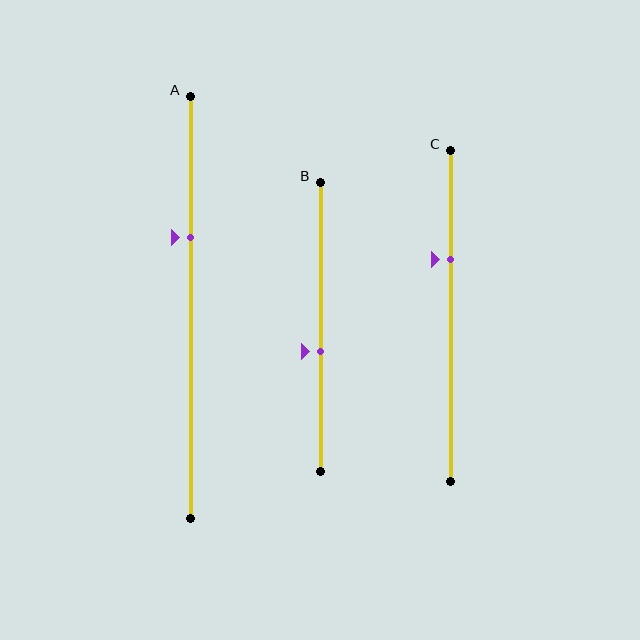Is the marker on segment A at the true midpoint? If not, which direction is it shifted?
No, the marker on segment A is shifted upward by about 17% of the segment length.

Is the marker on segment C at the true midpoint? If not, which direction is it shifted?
No, the marker on segment C is shifted upward by about 17% of the segment length.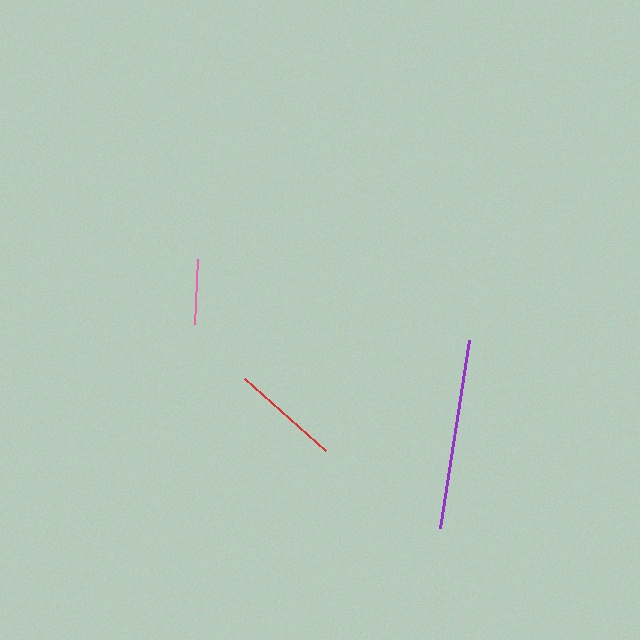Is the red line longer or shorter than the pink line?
The red line is longer than the pink line.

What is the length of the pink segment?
The pink segment is approximately 65 pixels long.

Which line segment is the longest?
The purple line is the longest at approximately 190 pixels.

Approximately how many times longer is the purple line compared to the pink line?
The purple line is approximately 2.9 times the length of the pink line.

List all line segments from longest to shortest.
From longest to shortest: purple, red, pink.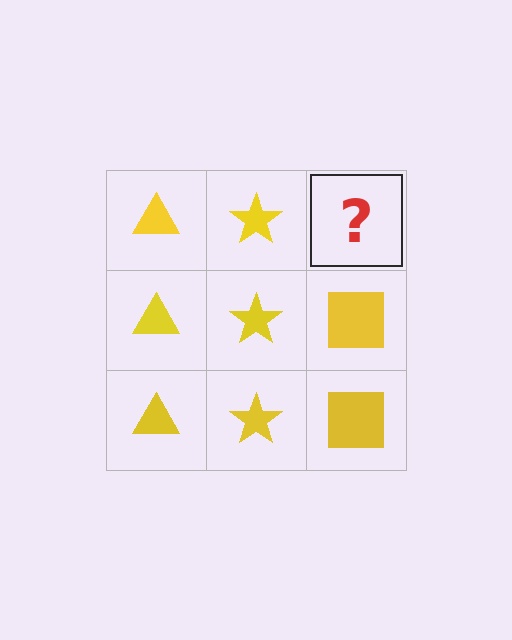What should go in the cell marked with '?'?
The missing cell should contain a yellow square.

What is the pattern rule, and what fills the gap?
The rule is that each column has a consistent shape. The gap should be filled with a yellow square.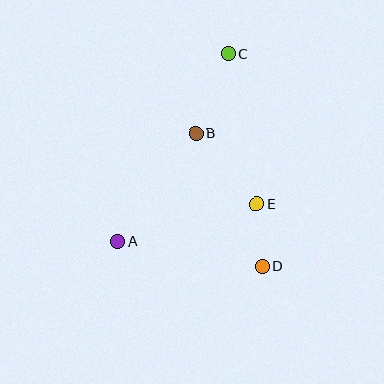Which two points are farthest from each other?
Points A and C are farthest from each other.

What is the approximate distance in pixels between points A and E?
The distance between A and E is approximately 144 pixels.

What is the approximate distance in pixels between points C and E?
The distance between C and E is approximately 153 pixels.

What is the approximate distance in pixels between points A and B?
The distance between A and B is approximately 133 pixels.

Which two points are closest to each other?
Points D and E are closest to each other.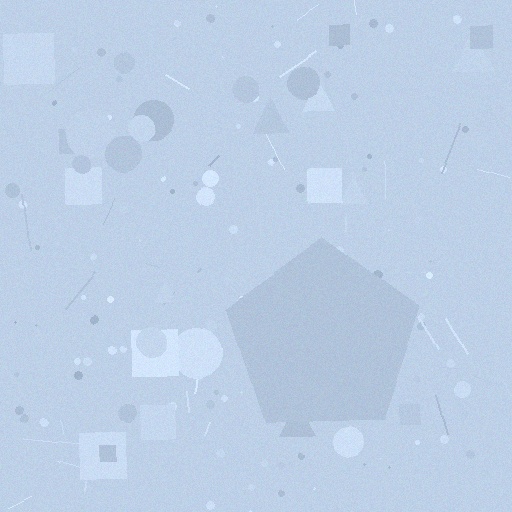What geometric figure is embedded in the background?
A pentagon is embedded in the background.